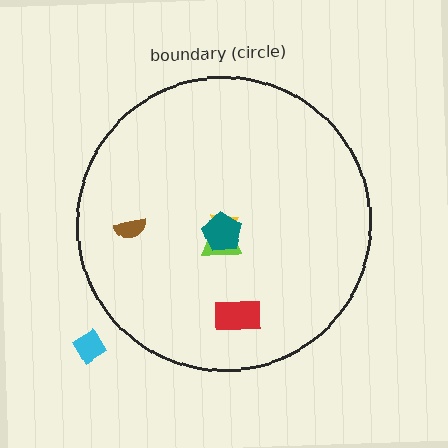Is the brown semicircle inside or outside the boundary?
Inside.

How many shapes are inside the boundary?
5 inside, 1 outside.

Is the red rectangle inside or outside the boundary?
Inside.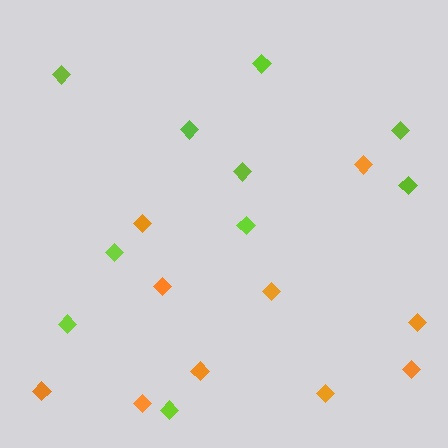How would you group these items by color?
There are 2 groups: one group of lime diamonds (10) and one group of orange diamonds (10).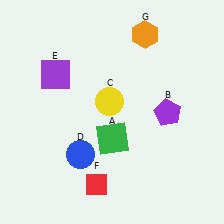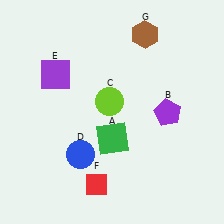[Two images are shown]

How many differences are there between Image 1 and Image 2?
There are 2 differences between the two images.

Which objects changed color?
C changed from yellow to lime. G changed from orange to brown.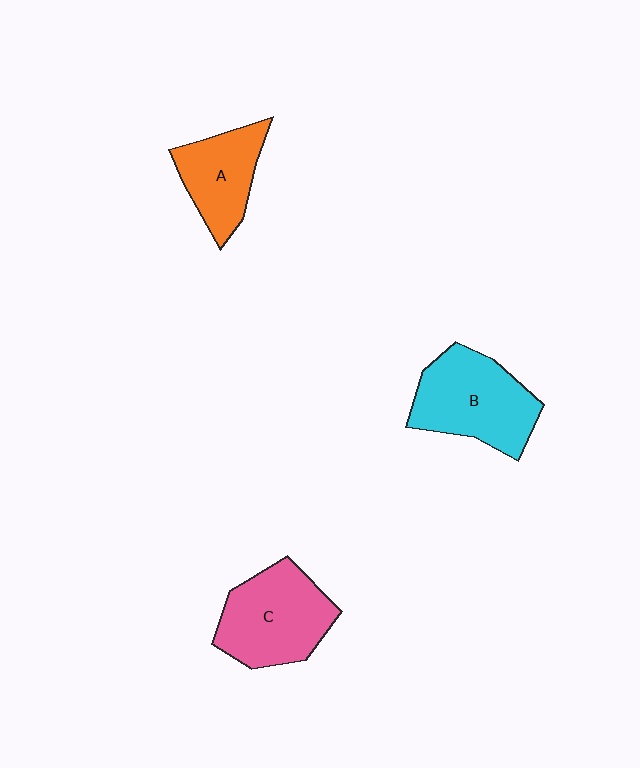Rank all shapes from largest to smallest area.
From largest to smallest: B (cyan), C (pink), A (orange).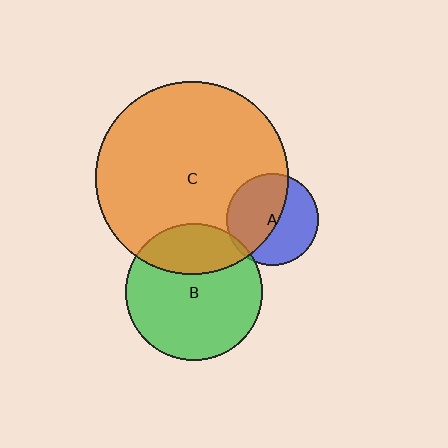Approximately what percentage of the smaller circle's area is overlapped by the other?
Approximately 55%.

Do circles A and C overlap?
Yes.